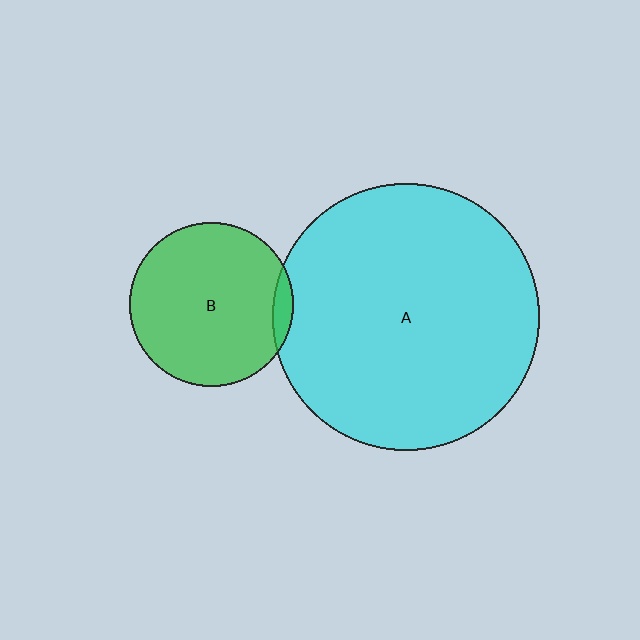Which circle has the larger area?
Circle A (cyan).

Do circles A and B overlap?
Yes.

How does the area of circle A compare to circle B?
Approximately 2.6 times.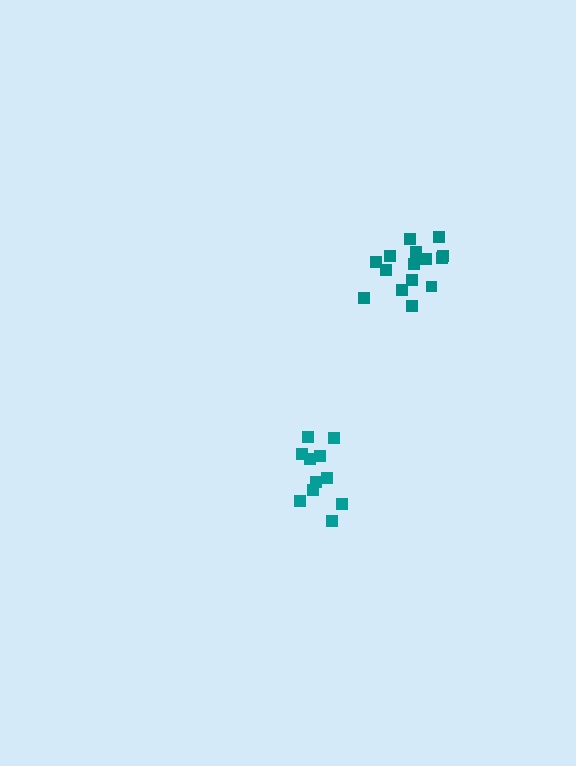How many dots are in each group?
Group 1: 16 dots, Group 2: 11 dots (27 total).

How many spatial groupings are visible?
There are 2 spatial groupings.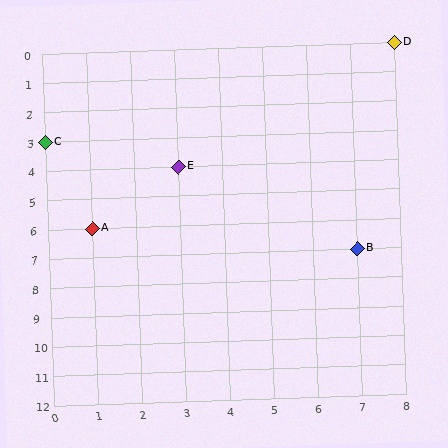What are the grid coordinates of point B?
Point B is at grid coordinates (7, 7).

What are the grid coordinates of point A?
Point A is at grid coordinates (1, 6).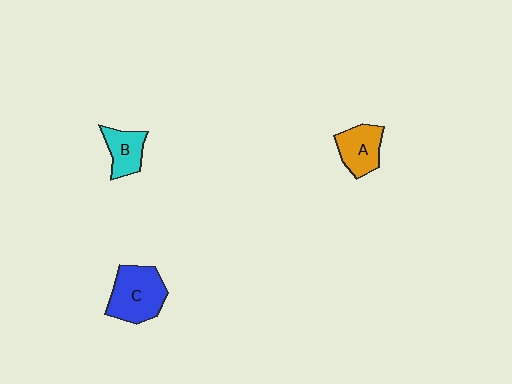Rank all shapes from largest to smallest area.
From largest to smallest: C (blue), A (orange), B (cyan).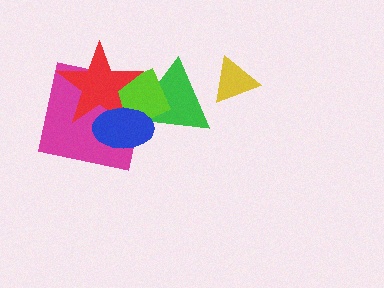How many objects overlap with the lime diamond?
4 objects overlap with the lime diamond.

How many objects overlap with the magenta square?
4 objects overlap with the magenta square.